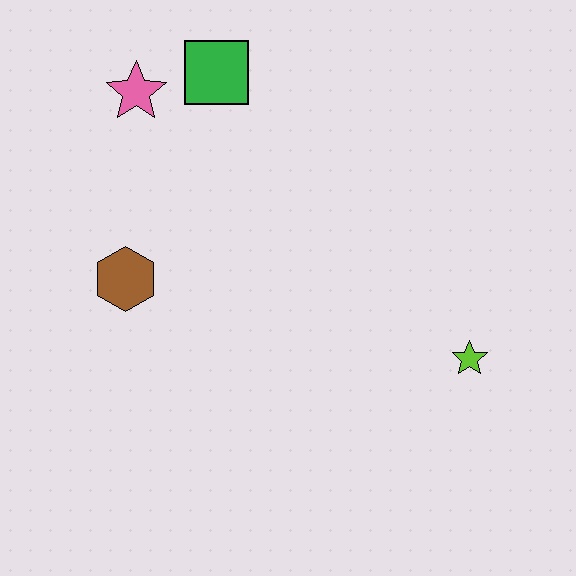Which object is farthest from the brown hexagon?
The lime star is farthest from the brown hexagon.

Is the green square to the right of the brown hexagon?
Yes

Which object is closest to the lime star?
The brown hexagon is closest to the lime star.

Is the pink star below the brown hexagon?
No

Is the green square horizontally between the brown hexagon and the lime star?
Yes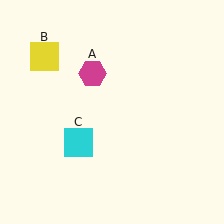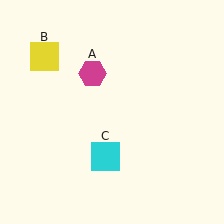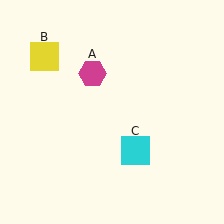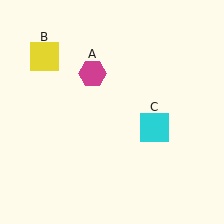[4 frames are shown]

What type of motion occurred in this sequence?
The cyan square (object C) rotated counterclockwise around the center of the scene.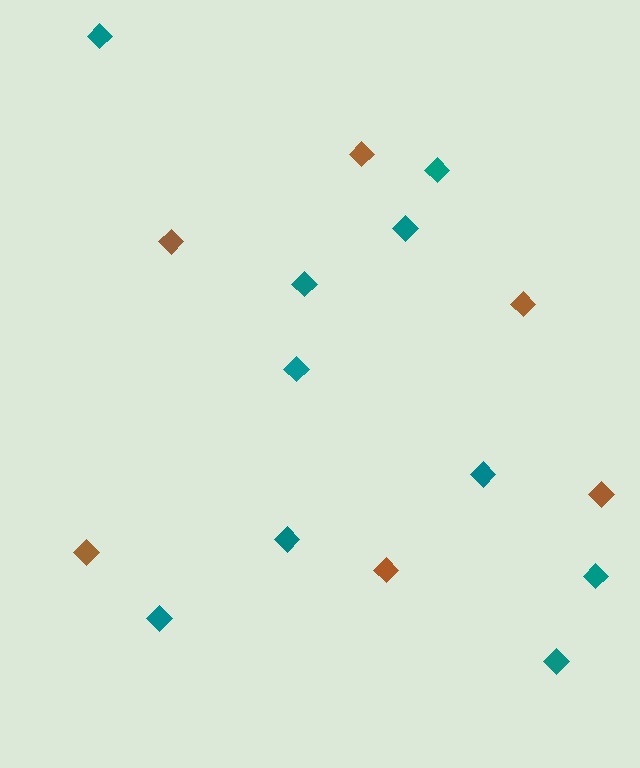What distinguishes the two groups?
There are 2 groups: one group of teal diamonds (10) and one group of brown diamonds (6).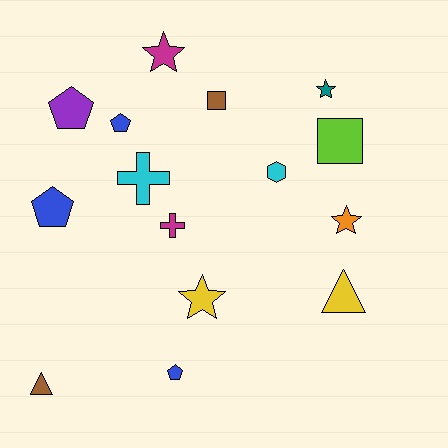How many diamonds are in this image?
There are no diamonds.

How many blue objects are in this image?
There are 3 blue objects.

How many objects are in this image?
There are 15 objects.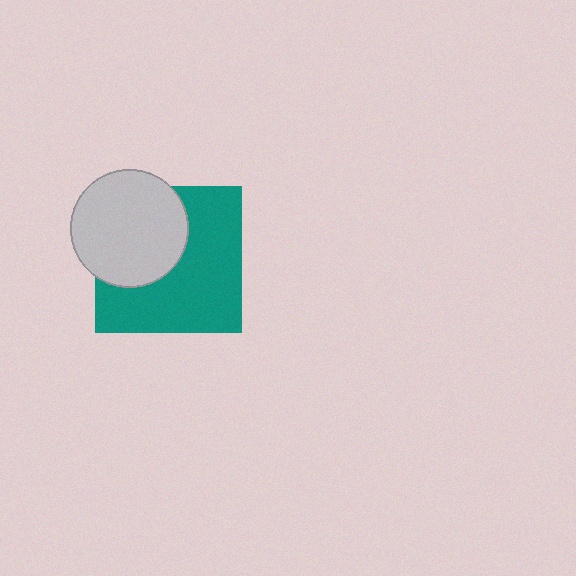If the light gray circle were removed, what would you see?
You would see the complete teal square.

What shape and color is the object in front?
The object in front is a light gray circle.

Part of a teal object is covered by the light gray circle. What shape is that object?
It is a square.